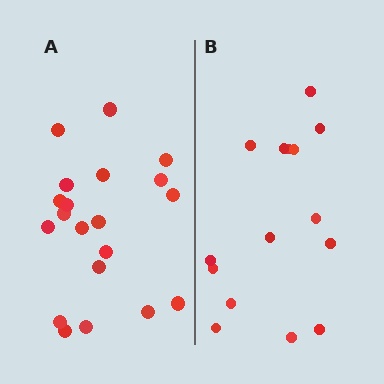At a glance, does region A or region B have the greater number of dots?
Region A (the left region) has more dots.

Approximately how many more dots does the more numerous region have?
Region A has about 5 more dots than region B.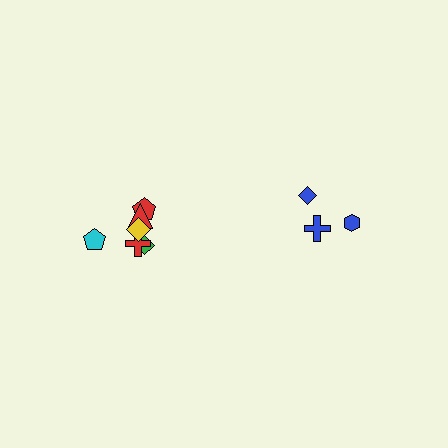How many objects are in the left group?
There are 6 objects.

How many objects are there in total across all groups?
There are 9 objects.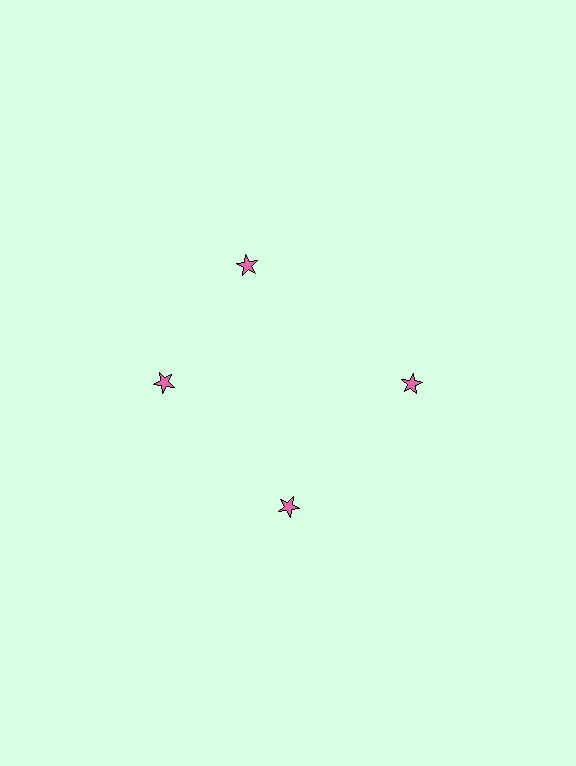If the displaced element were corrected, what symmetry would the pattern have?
It would have 4-fold rotational symmetry — the pattern would map onto itself every 90 degrees.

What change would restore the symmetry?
The symmetry would be restored by rotating it back into even spacing with its neighbors so that all 4 stars sit at equal angles and equal distance from the center.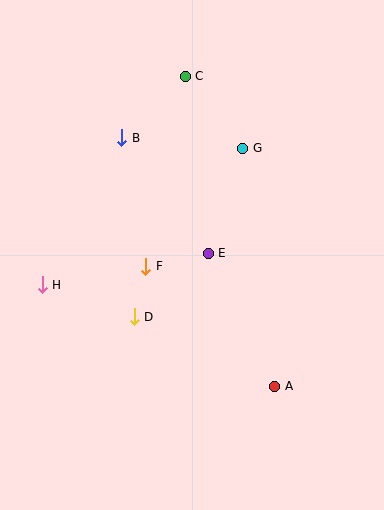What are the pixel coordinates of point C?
Point C is at (185, 76).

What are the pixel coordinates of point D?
Point D is at (134, 317).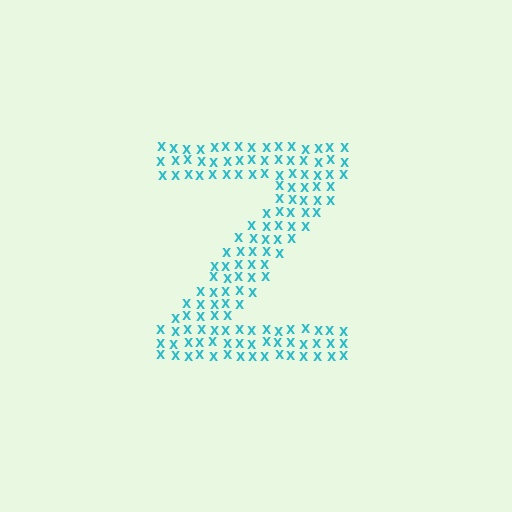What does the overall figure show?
The overall figure shows the letter Z.